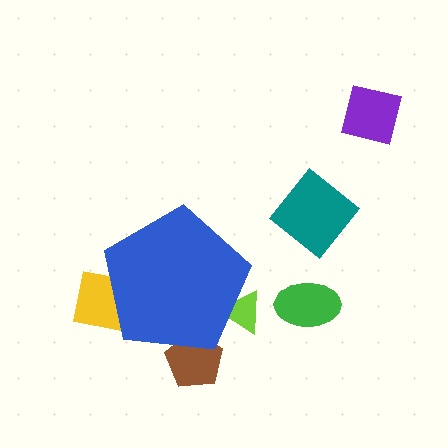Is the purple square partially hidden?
No, the purple square is fully visible.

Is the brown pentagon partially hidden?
Yes, the brown pentagon is partially hidden behind the blue pentagon.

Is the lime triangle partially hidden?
Yes, the lime triangle is partially hidden behind the blue pentagon.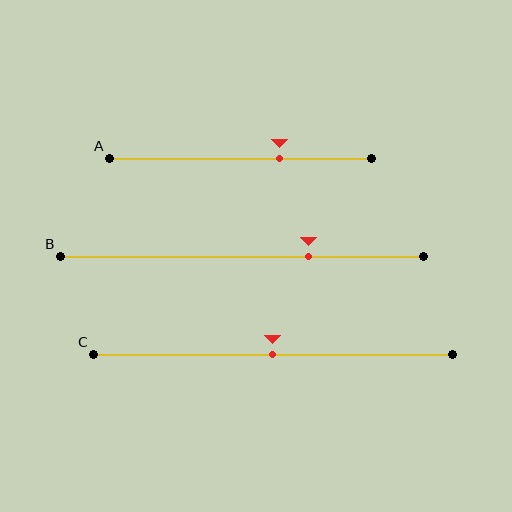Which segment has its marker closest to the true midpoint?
Segment C has its marker closest to the true midpoint.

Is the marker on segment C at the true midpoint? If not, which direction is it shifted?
Yes, the marker on segment C is at the true midpoint.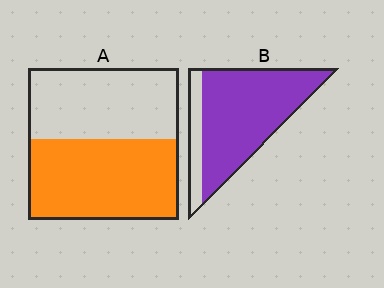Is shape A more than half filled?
Roughly half.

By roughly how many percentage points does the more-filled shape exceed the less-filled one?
By roughly 30 percentage points (B over A).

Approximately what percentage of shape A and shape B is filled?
A is approximately 55% and B is approximately 80%.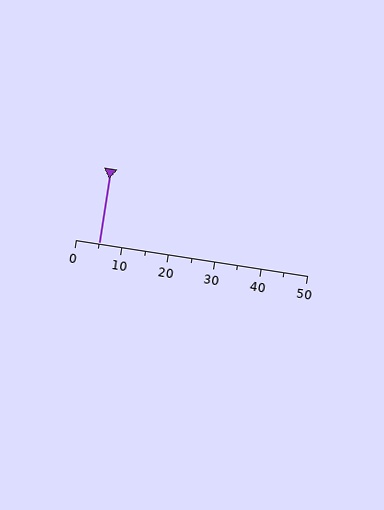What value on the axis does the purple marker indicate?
The marker indicates approximately 5.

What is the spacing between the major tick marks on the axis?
The major ticks are spaced 10 apart.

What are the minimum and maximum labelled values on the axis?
The axis runs from 0 to 50.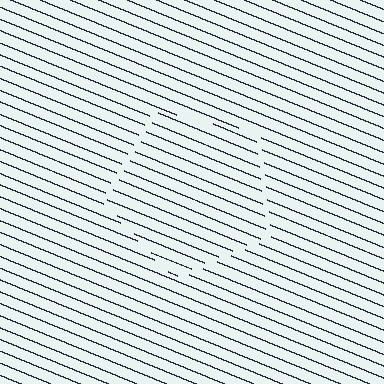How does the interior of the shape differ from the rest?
The interior of the shape contains the same grating, shifted by half a period — the contour is defined by the phase discontinuity where line-ends from the inner and outer gratings abut.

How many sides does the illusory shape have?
5 sides — the line-ends trace a pentagon.